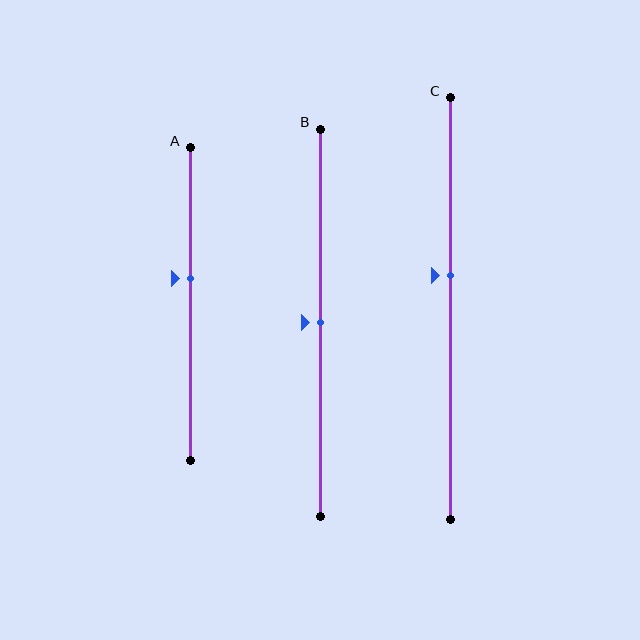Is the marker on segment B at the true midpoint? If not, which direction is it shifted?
Yes, the marker on segment B is at the true midpoint.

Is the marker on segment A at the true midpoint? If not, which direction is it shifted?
No, the marker on segment A is shifted upward by about 8% of the segment length.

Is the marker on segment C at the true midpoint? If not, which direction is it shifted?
No, the marker on segment C is shifted upward by about 8% of the segment length.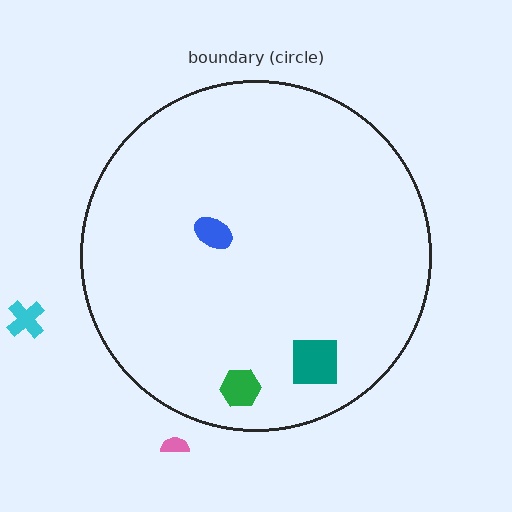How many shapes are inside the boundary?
3 inside, 2 outside.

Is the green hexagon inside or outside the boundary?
Inside.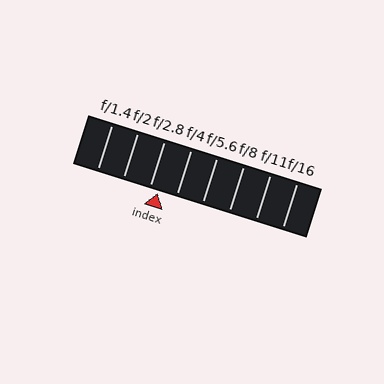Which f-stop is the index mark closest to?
The index mark is closest to f/2.8.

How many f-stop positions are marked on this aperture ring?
There are 8 f-stop positions marked.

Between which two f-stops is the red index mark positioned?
The index mark is between f/2.8 and f/4.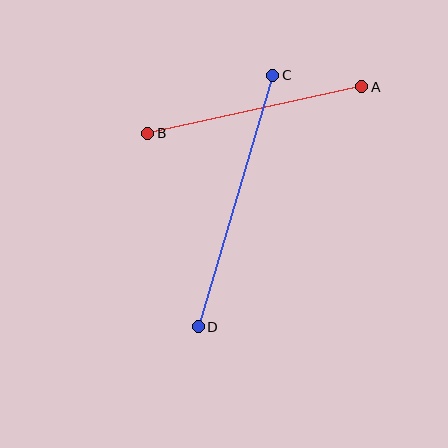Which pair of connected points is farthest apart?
Points C and D are farthest apart.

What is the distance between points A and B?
The distance is approximately 219 pixels.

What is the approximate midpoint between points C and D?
The midpoint is at approximately (236, 201) pixels.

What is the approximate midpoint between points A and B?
The midpoint is at approximately (255, 110) pixels.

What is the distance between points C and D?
The distance is approximately 262 pixels.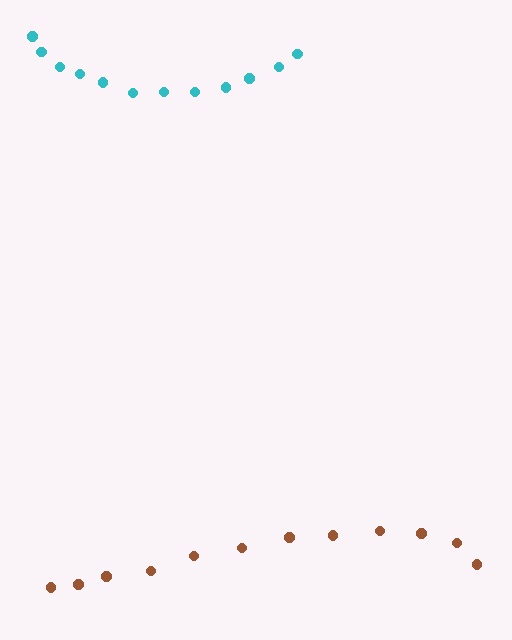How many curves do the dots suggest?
There are 2 distinct paths.